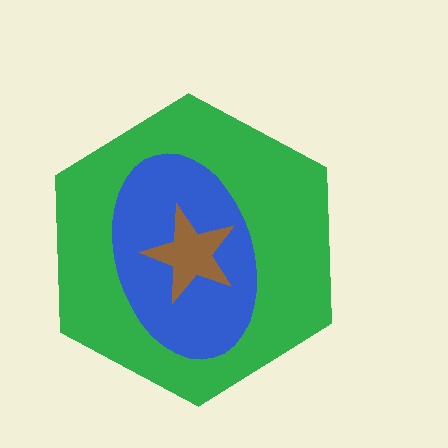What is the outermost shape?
The green hexagon.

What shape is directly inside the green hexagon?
The blue ellipse.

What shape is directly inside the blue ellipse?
The brown star.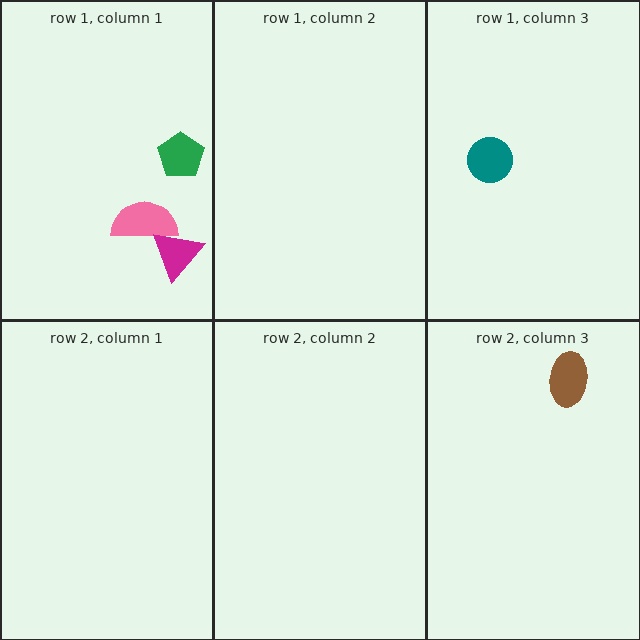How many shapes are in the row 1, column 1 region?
3.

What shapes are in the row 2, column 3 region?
The brown ellipse.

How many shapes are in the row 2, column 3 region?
1.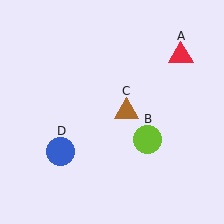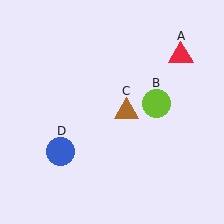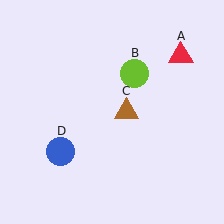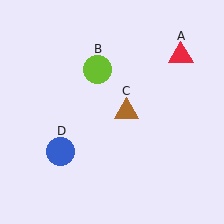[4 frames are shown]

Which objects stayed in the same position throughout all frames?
Red triangle (object A) and brown triangle (object C) and blue circle (object D) remained stationary.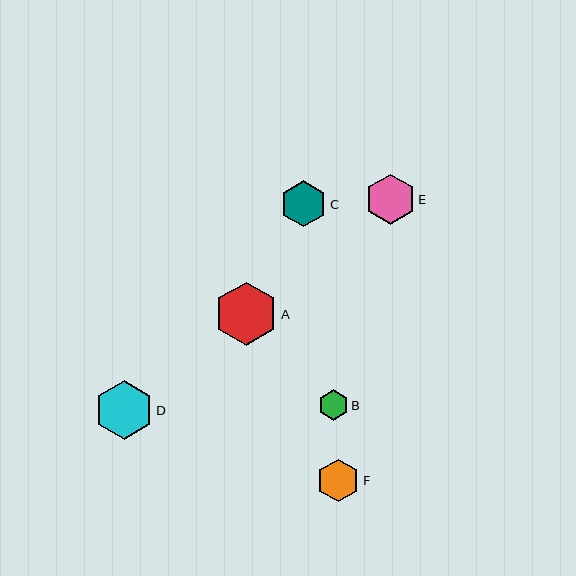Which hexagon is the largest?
Hexagon A is the largest with a size of approximately 64 pixels.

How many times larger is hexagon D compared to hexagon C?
Hexagon D is approximately 1.3 times the size of hexagon C.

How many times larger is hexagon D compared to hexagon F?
Hexagon D is approximately 1.4 times the size of hexagon F.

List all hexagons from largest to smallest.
From largest to smallest: A, D, E, C, F, B.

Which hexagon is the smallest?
Hexagon B is the smallest with a size of approximately 30 pixels.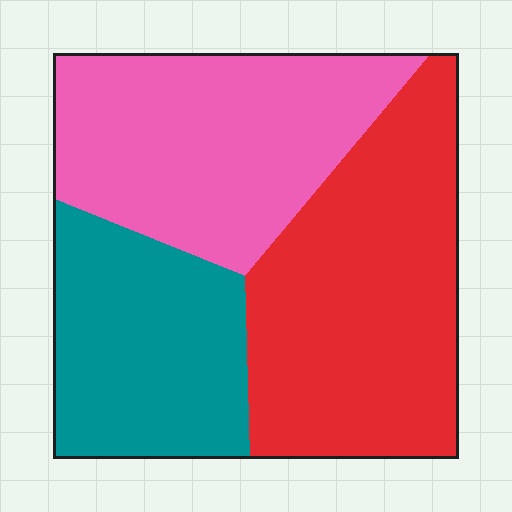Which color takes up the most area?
Red, at roughly 40%.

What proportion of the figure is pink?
Pink covers about 35% of the figure.